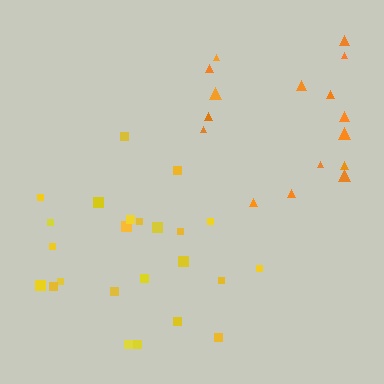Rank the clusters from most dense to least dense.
yellow, orange.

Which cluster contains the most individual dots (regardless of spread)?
Yellow (24).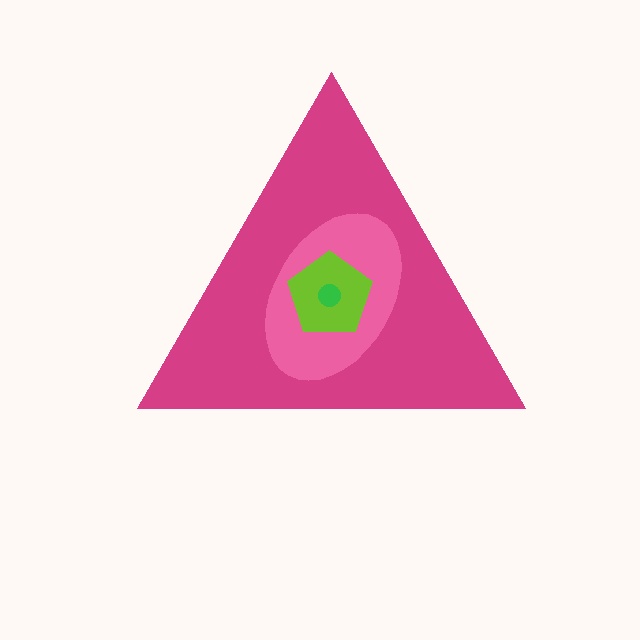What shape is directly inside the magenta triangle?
The pink ellipse.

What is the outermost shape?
The magenta triangle.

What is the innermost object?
The green circle.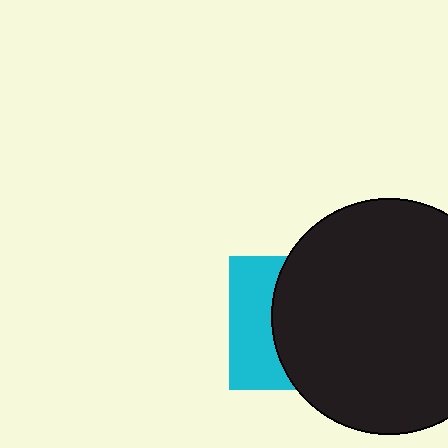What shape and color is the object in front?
The object in front is a black circle.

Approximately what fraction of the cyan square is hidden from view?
Roughly 64% of the cyan square is hidden behind the black circle.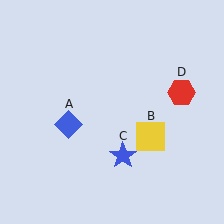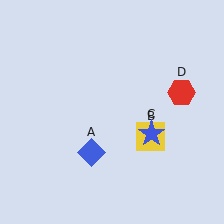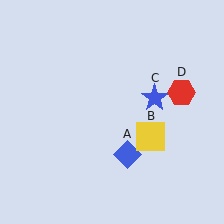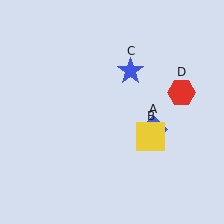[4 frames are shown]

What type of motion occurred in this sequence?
The blue diamond (object A), blue star (object C) rotated counterclockwise around the center of the scene.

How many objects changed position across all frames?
2 objects changed position: blue diamond (object A), blue star (object C).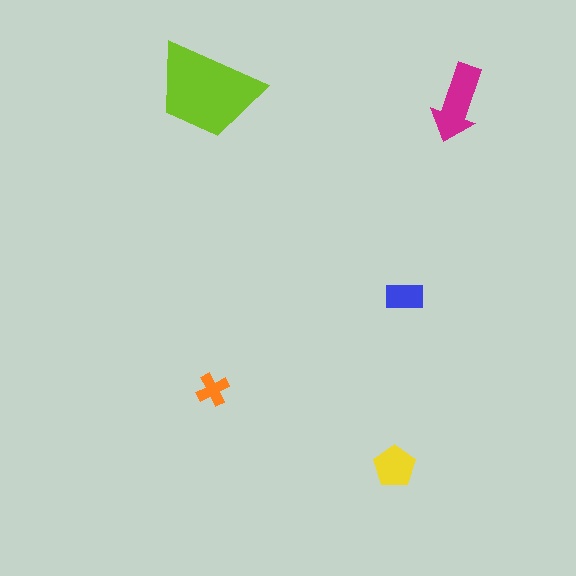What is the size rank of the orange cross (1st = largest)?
5th.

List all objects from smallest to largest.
The orange cross, the blue rectangle, the yellow pentagon, the magenta arrow, the lime trapezoid.